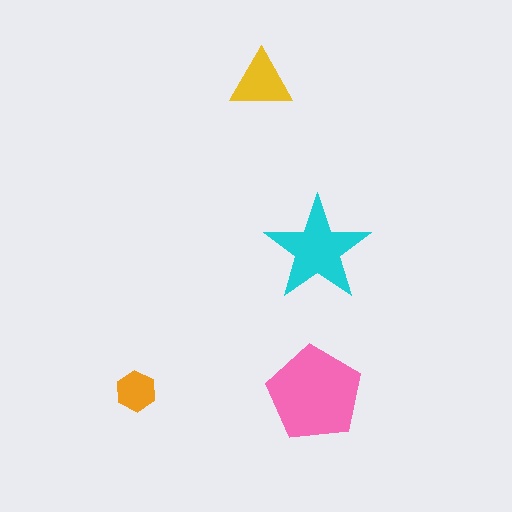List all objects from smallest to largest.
The orange hexagon, the yellow triangle, the cyan star, the pink pentagon.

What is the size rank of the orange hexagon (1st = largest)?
4th.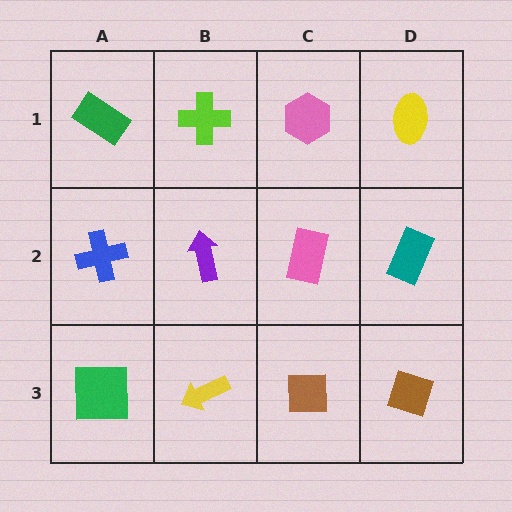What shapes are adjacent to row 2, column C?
A pink hexagon (row 1, column C), a brown square (row 3, column C), a purple arrow (row 2, column B), a teal rectangle (row 2, column D).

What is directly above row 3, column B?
A purple arrow.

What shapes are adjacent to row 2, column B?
A lime cross (row 1, column B), a yellow arrow (row 3, column B), a blue cross (row 2, column A), a pink rectangle (row 2, column C).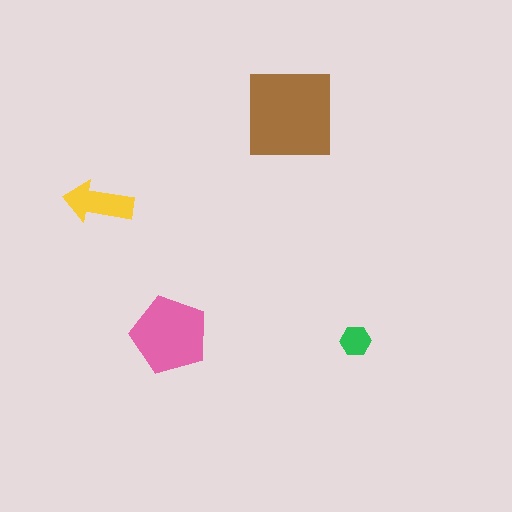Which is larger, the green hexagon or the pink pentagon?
The pink pentagon.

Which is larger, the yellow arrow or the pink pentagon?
The pink pentagon.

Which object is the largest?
The brown square.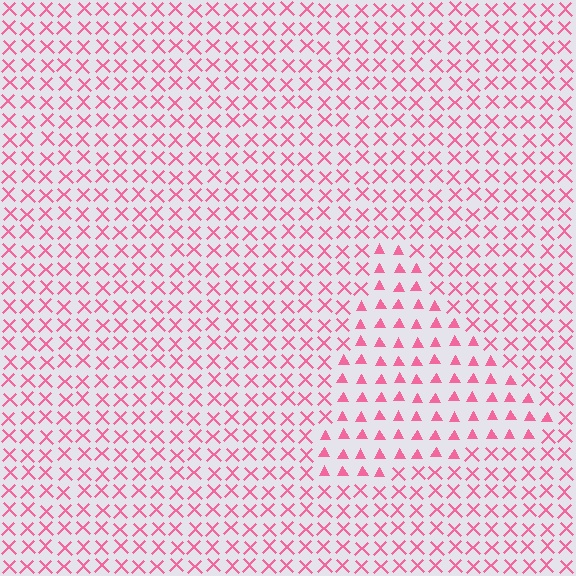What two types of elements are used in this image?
The image uses triangles inside the triangle region and X marks outside it.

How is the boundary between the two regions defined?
The boundary is defined by a change in element shape: triangles inside vs. X marks outside. All elements share the same color and spacing.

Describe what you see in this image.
The image is filled with small pink elements arranged in a uniform grid. A triangle-shaped region contains triangles, while the surrounding area contains X marks. The boundary is defined purely by the change in element shape.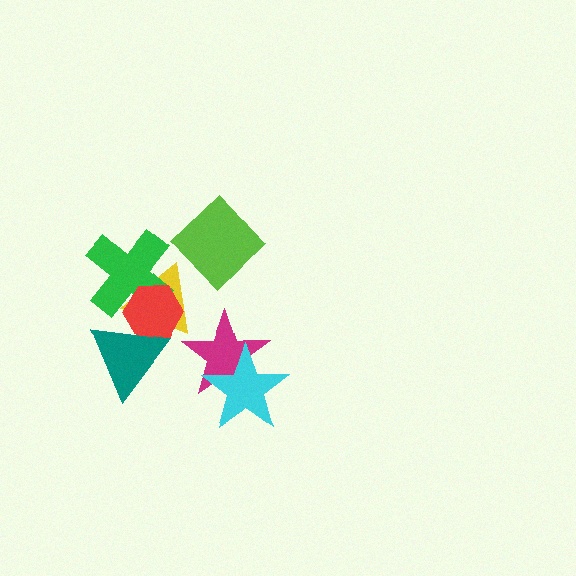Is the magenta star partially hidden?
Yes, it is partially covered by another shape.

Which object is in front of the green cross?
The red hexagon is in front of the green cross.